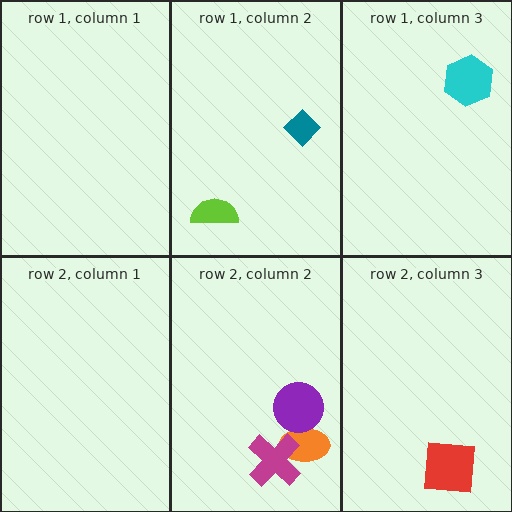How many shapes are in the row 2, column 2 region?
3.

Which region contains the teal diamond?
The row 1, column 2 region.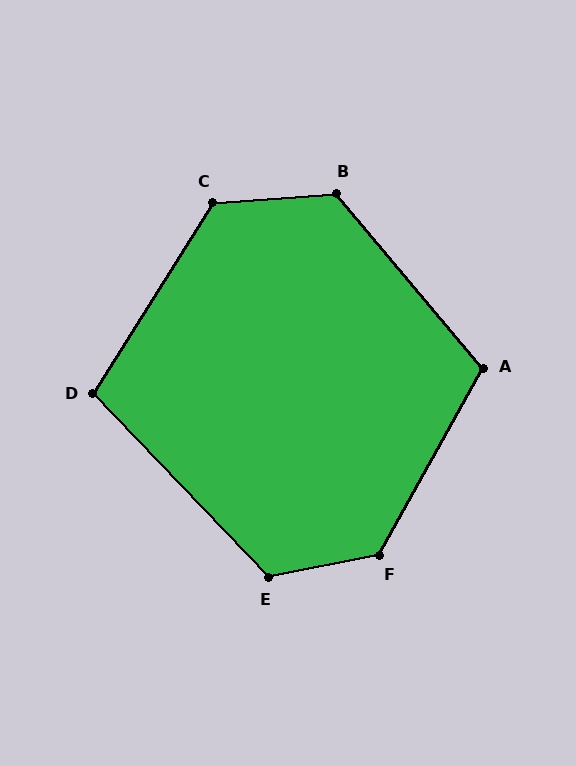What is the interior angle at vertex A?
Approximately 111 degrees (obtuse).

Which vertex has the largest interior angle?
F, at approximately 130 degrees.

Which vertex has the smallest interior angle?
D, at approximately 104 degrees.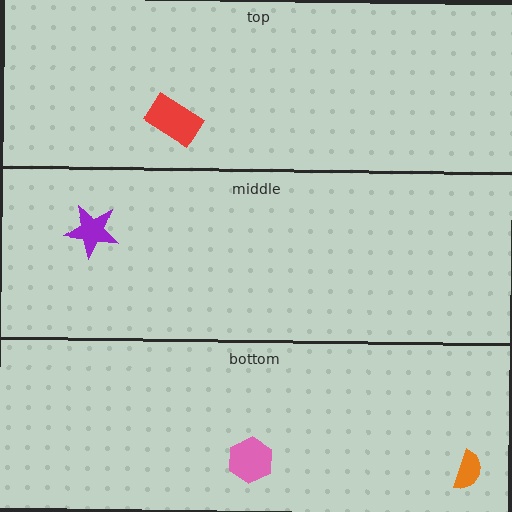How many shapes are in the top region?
1.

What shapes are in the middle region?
The purple star.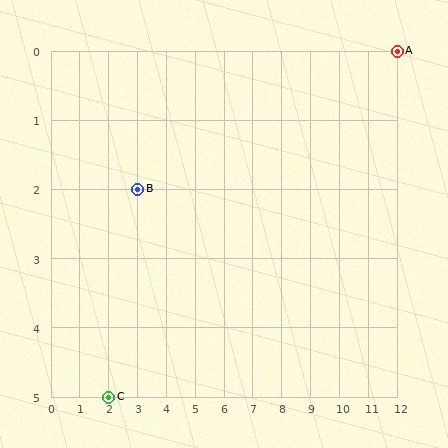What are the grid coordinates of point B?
Point B is at grid coordinates (3, 2).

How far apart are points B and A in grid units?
Points B and A are 9 columns and 2 rows apart (about 9.2 grid units diagonally).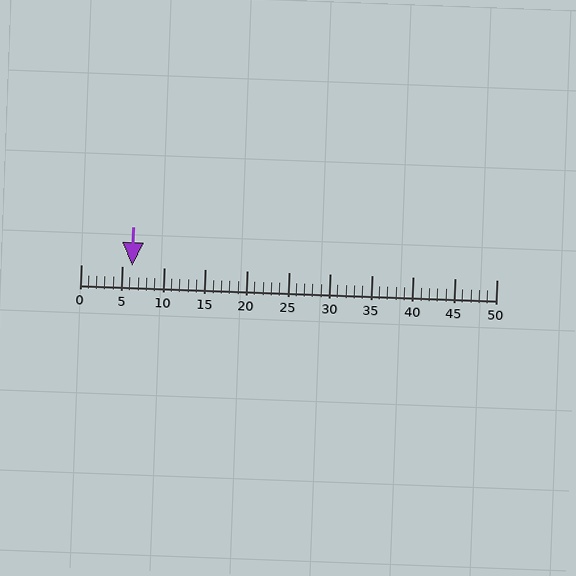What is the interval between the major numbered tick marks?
The major tick marks are spaced 5 units apart.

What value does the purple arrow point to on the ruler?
The purple arrow points to approximately 6.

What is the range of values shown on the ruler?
The ruler shows values from 0 to 50.